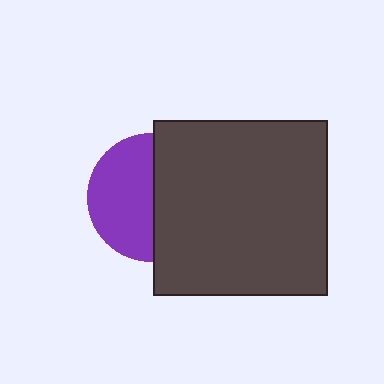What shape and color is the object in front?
The object in front is a dark gray square.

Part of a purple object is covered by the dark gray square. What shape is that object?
It is a circle.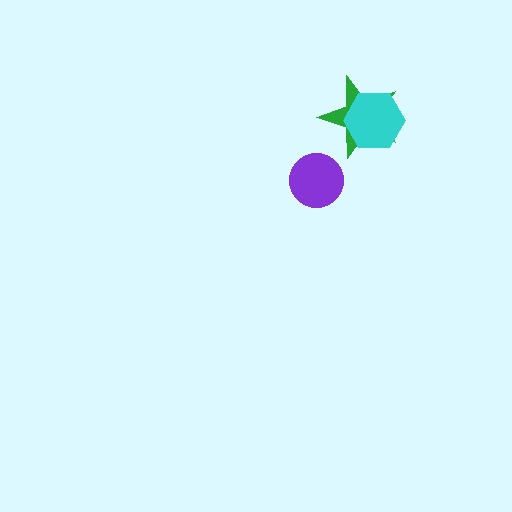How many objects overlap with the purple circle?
0 objects overlap with the purple circle.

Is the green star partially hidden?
Yes, it is partially covered by another shape.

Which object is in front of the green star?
The cyan hexagon is in front of the green star.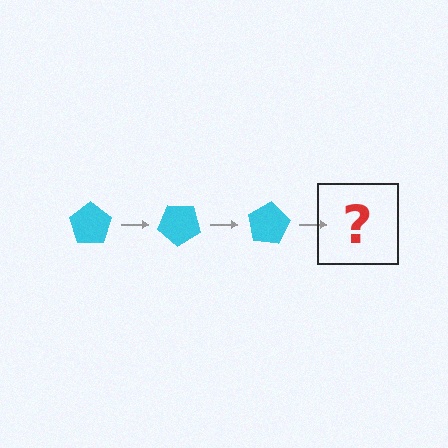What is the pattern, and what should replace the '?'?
The pattern is that the pentagon rotates 40 degrees each step. The '?' should be a cyan pentagon rotated 120 degrees.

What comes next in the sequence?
The next element should be a cyan pentagon rotated 120 degrees.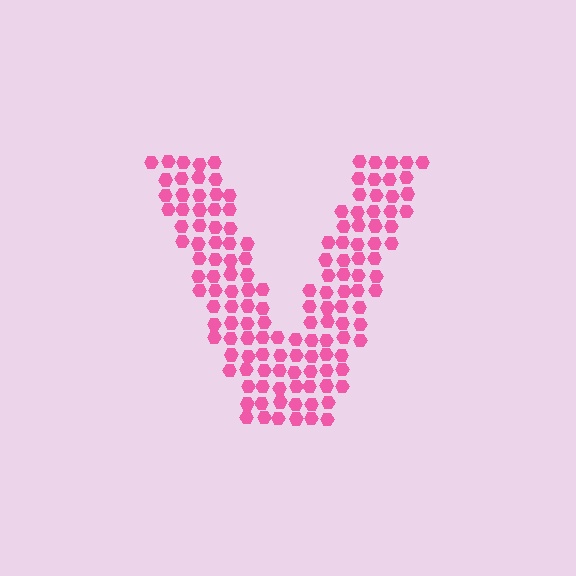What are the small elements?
The small elements are hexagons.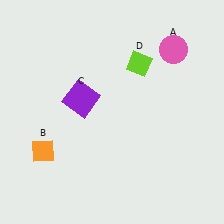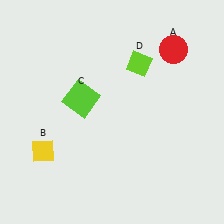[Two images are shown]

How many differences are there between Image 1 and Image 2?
There are 3 differences between the two images.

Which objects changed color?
A changed from pink to red. B changed from orange to yellow. C changed from purple to lime.